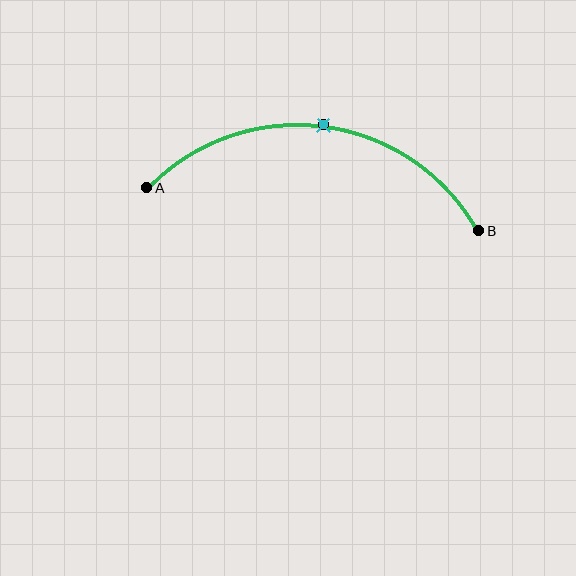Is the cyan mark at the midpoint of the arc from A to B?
Yes. The cyan mark lies on the arc at equal arc-length from both A and B — it is the arc midpoint.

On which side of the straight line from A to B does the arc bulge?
The arc bulges above the straight line connecting A and B.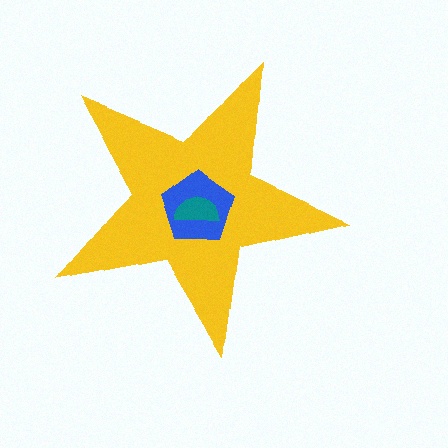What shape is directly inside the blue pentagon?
The teal semicircle.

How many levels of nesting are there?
3.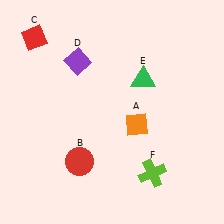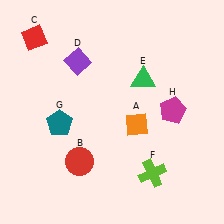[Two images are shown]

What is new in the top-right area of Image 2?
A magenta pentagon (H) was added in the top-right area of Image 2.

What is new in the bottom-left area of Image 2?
A teal pentagon (G) was added in the bottom-left area of Image 2.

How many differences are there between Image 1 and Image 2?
There are 2 differences between the two images.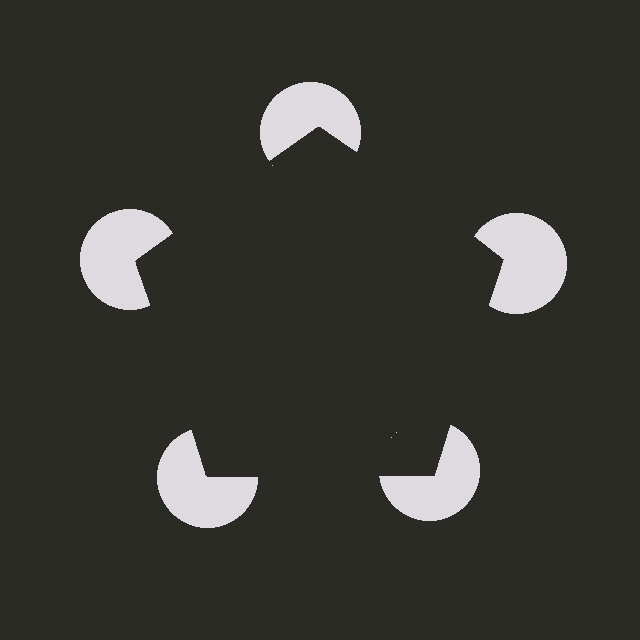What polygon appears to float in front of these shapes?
An illusory pentagon — its edges are inferred from the aligned wedge cuts in the pac-man discs, not physically drawn.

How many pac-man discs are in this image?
There are 5 — one at each vertex of the illusory pentagon.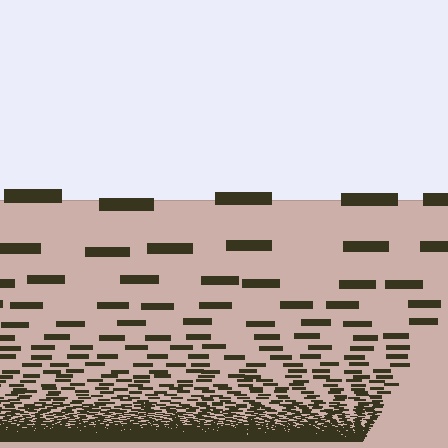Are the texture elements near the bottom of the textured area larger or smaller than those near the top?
Smaller. The gradient is inverted — elements near the bottom are smaller and denser.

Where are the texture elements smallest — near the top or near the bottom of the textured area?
Near the bottom.